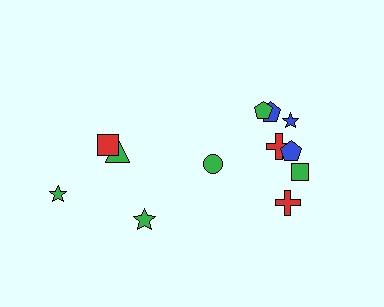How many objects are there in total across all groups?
There are 12 objects.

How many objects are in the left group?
There are 4 objects.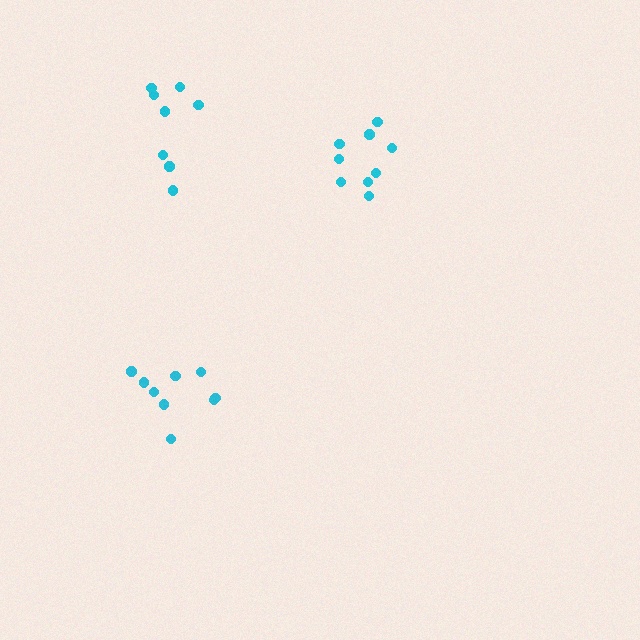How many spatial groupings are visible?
There are 3 spatial groupings.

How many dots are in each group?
Group 1: 9 dots, Group 2: 9 dots, Group 3: 8 dots (26 total).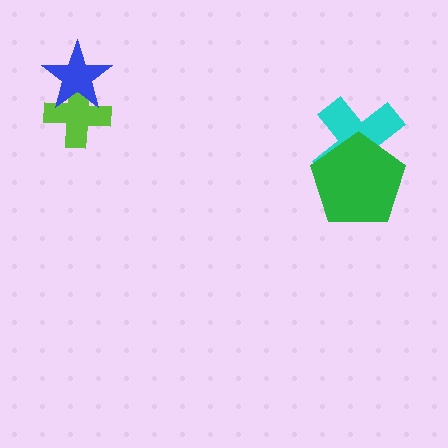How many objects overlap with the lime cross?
1 object overlaps with the lime cross.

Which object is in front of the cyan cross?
The green pentagon is in front of the cyan cross.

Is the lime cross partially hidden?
Yes, it is partially covered by another shape.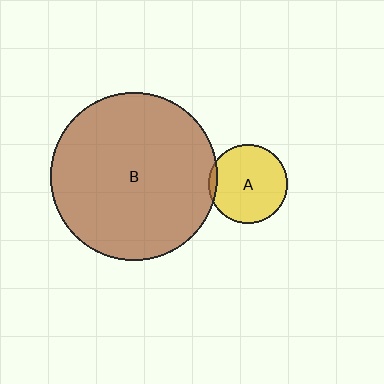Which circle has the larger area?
Circle B (brown).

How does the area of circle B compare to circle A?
Approximately 4.5 times.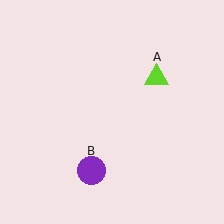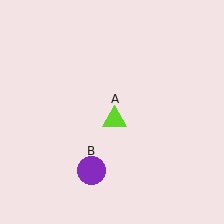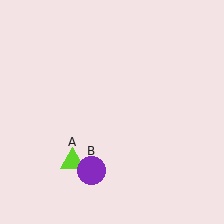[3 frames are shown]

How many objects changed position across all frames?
1 object changed position: lime triangle (object A).